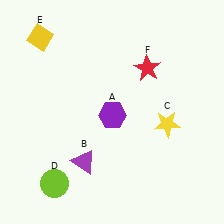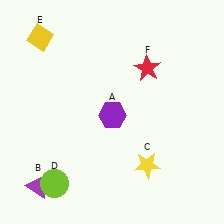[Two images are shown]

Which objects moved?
The objects that moved are: the purple triangle (B), the yellow star (C).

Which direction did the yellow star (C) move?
The yellow star (C) moved down.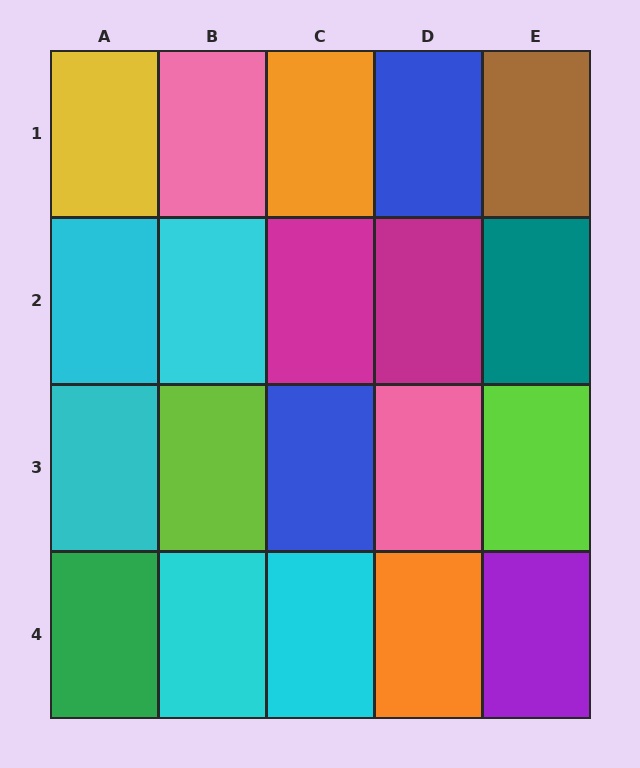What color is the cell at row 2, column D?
Magenta.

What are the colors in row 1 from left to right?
Yellow, pink, orange, blue, brown.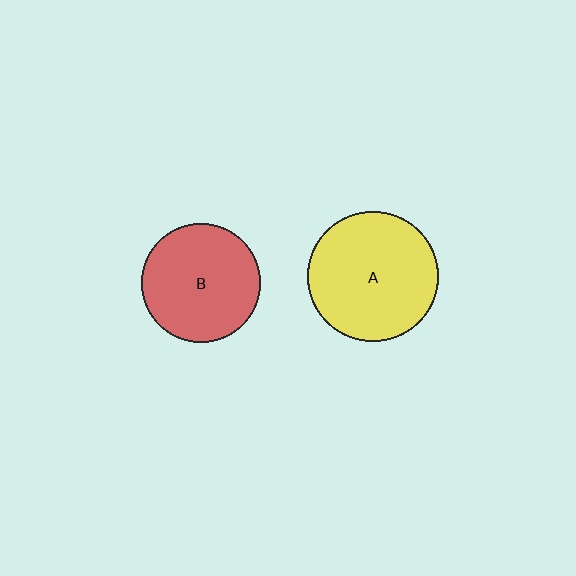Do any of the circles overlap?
No, none of the circles overlap.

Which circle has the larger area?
Circle A (yellow).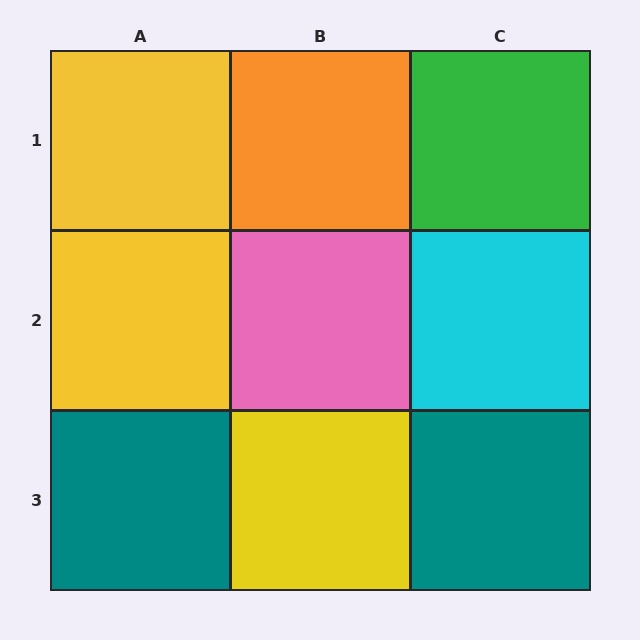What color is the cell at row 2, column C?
Cyan.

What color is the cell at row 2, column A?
Yellow.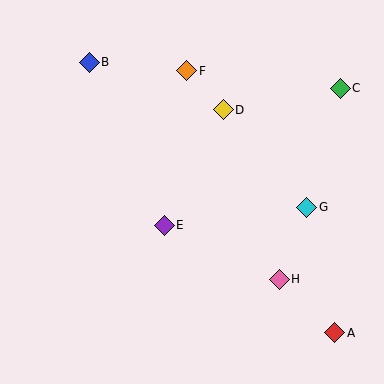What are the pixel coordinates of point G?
Point G is at (307, 207).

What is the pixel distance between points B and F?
The distance between B and F is 98 pixels.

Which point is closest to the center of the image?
Point E at (164, 225) is closest to the center.